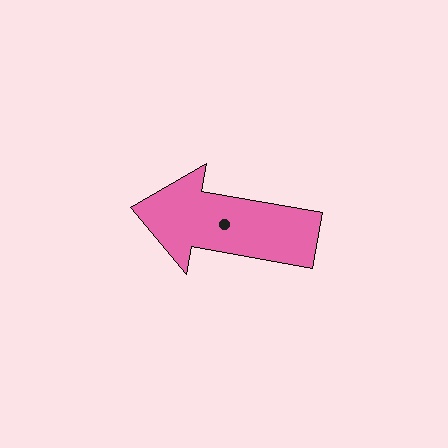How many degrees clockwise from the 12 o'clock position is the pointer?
Approximately 280 degrees.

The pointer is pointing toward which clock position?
Roughly 9 o'clock.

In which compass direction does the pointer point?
West.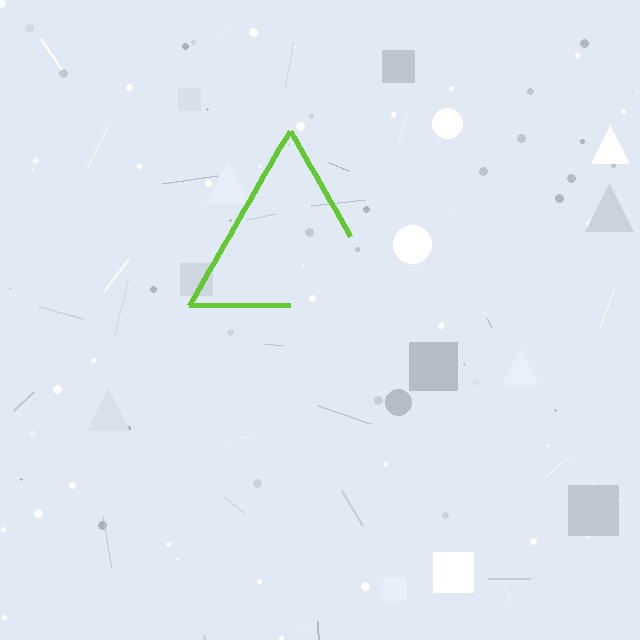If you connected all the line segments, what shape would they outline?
They would outline a triangle.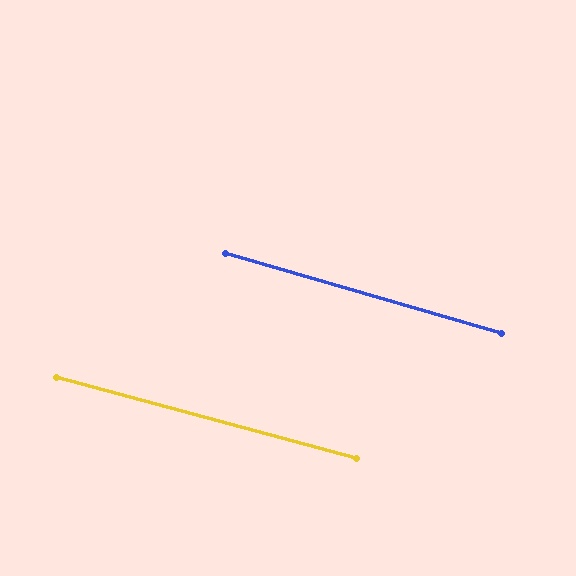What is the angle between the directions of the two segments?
Approximately 1 degree.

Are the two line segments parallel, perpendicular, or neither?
Parallel — their directions differ by only 0.9°.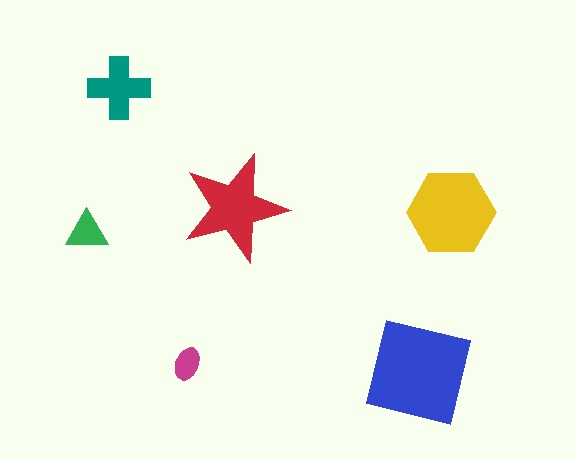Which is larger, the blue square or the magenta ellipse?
The blue square.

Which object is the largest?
The blue square.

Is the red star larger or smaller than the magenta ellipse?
Larger.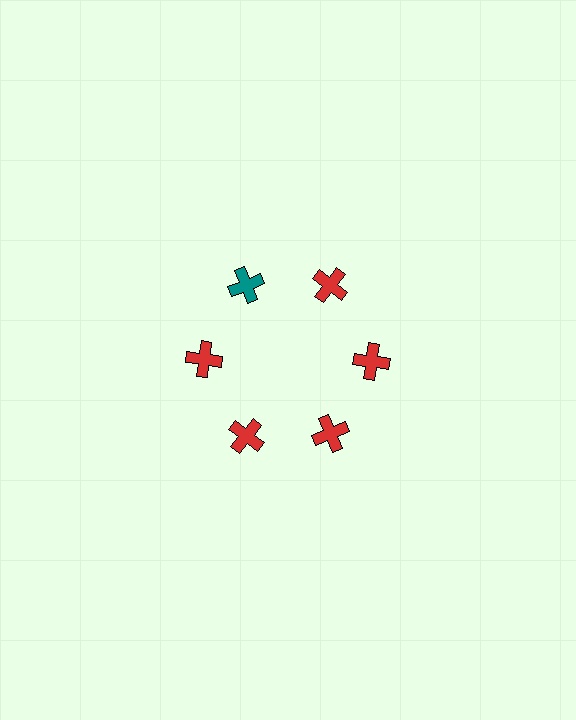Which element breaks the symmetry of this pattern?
The teal cross at roughly the 11 o'clock position breaks the symmetry. All other shapes are red crosses.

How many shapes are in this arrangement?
There are 6 shapes arranged in a ring pattern.